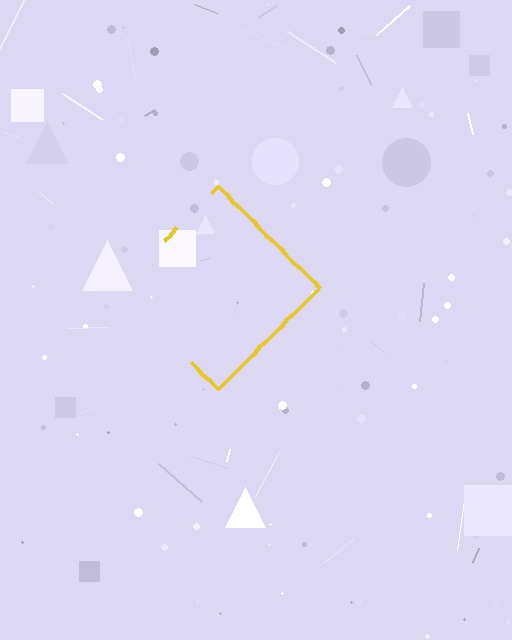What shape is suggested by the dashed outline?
The dashed outline suggests a diamond.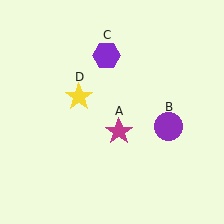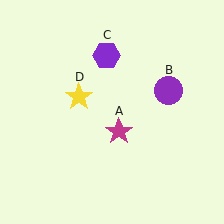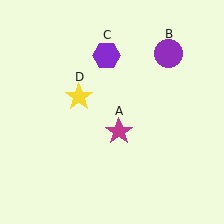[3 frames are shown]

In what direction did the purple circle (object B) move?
The purple circle (object B) moved up.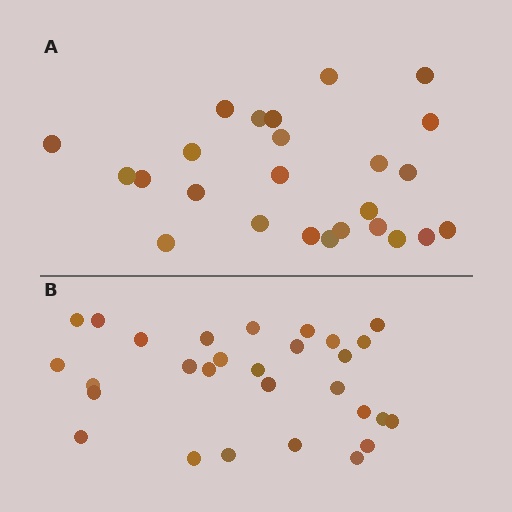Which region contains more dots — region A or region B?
Region B (the bottom region) has more dots.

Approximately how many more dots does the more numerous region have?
Region B has about 4 more dots than region A.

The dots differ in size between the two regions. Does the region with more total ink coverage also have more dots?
No. Region A has more total ink coverage because its dots are larger, but region B actually contains more individual dots. Total area can be misleading — the number of items is what matters here.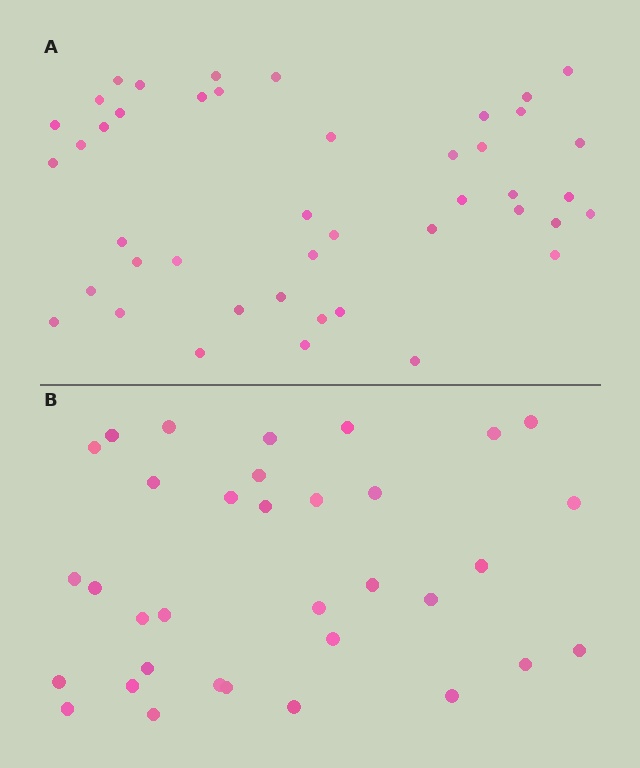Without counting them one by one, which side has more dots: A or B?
Region A (the top region) has more dots.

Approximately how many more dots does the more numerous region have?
Region A has roughly 10 or so more dots than region B.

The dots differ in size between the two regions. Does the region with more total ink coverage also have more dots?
No. Region B has more total ink coverage because its dots are larger, but region A actually contains more individual dots. Total area can be misleading — the number of items is what matters here.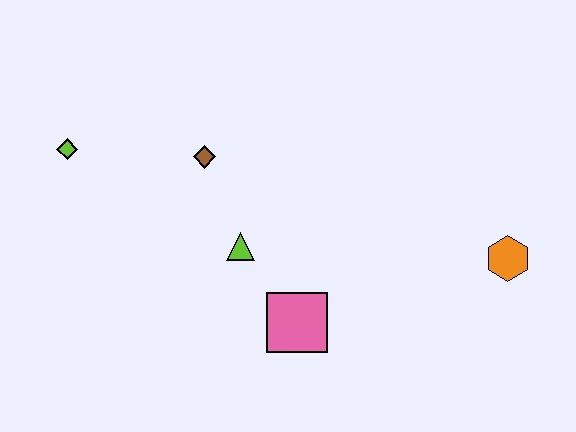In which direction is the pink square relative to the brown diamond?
The pink square is below the brown diamond.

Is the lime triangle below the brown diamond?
Yes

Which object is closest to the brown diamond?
The lime triangle is closest to the brown diamond.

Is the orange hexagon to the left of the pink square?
No